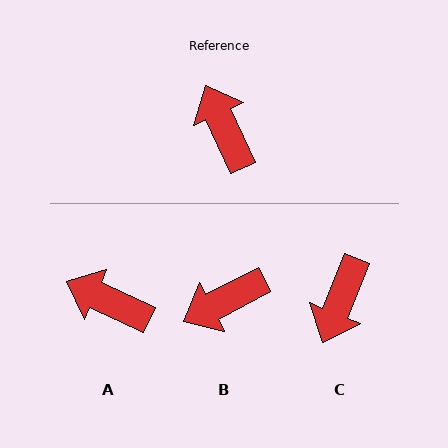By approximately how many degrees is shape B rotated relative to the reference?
Approximately 93 degrees counter-clockwise.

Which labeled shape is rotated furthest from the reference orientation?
C, about 133 degrees away.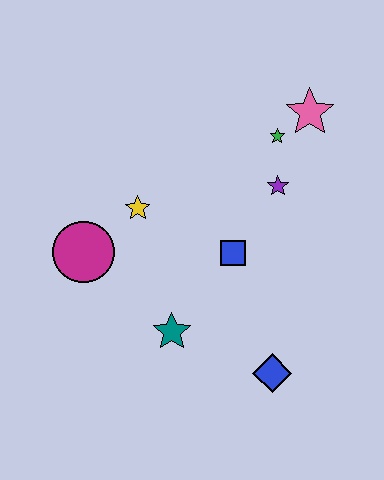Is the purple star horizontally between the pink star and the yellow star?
Yes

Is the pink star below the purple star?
No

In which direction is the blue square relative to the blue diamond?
The blue square is above the blue diamond.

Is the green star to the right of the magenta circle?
Yes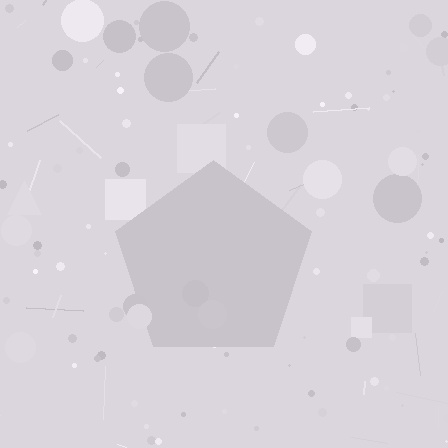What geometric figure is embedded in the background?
A pentagon is embedded in the background.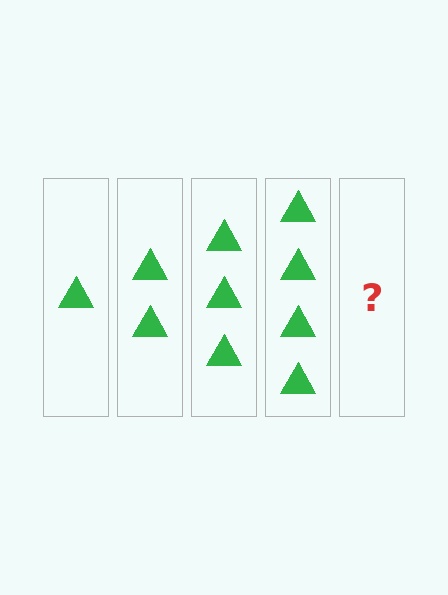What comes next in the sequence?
The next element should be 5 triangles.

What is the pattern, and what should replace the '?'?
The pattern is that each step adds one more triangle. The '?' should be 5 triangles.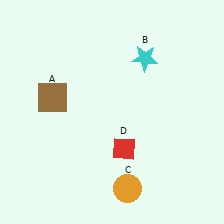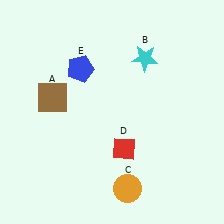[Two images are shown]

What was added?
A blue pentagon (E) was added in Image 2.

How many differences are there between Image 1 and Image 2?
There is 1 difference between the two images.